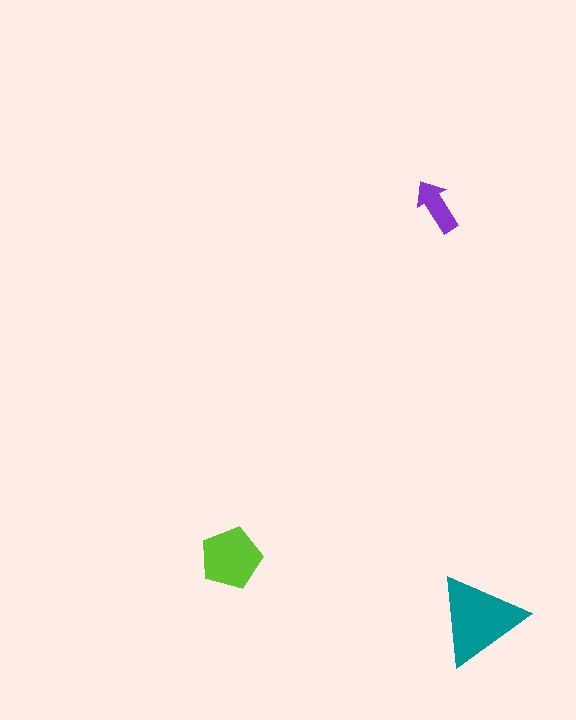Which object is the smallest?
The purple arrow.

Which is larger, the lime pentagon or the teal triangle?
The teal triangle.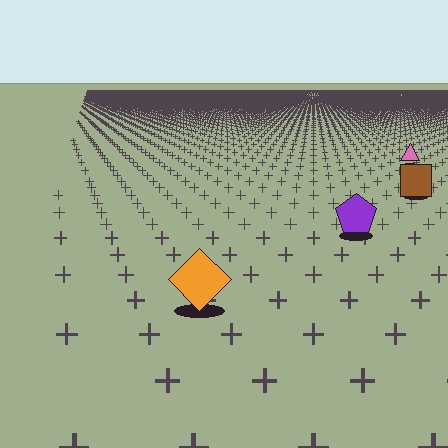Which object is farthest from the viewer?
The pink triangle is farthest from the viewer. It appears smaller and the ground texture around it is denser.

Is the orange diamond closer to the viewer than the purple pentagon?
Yes. The orange diamond is closer — you can tell from the texture gradient: the ground texture is coarser near it.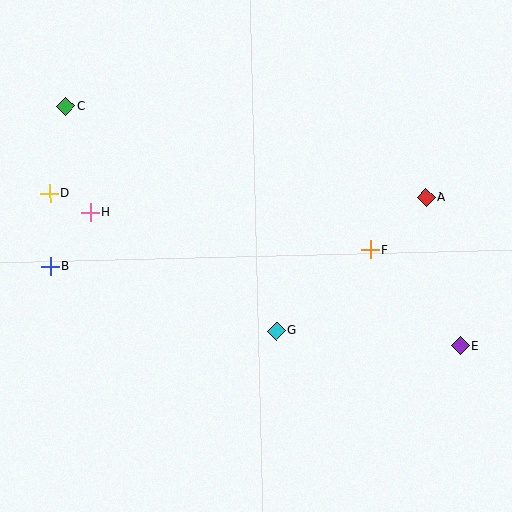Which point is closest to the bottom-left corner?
Point B is closest to the bottom-left corner.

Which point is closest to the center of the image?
Point G at (276, 331) is closest to the center.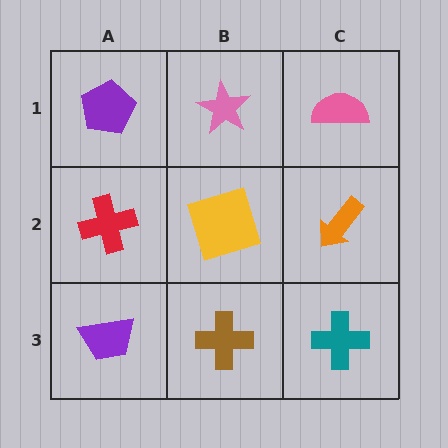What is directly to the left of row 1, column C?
A pink star.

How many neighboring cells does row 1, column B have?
3.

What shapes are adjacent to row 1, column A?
A red cross (row 2, column A), a pink star (row 1, column B).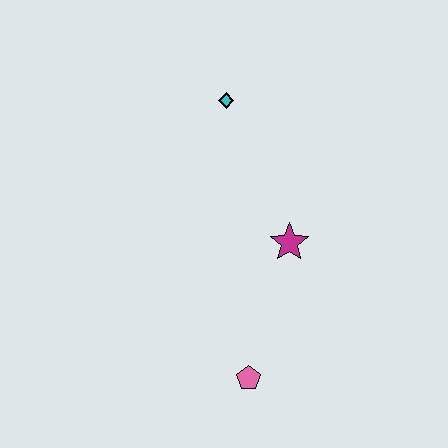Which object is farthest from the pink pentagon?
The cyan diamond is farthest from the pink pentagon.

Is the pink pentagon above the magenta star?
No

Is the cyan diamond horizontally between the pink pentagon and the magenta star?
No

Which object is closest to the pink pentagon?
The magenta star is closest to the pink pentagon.